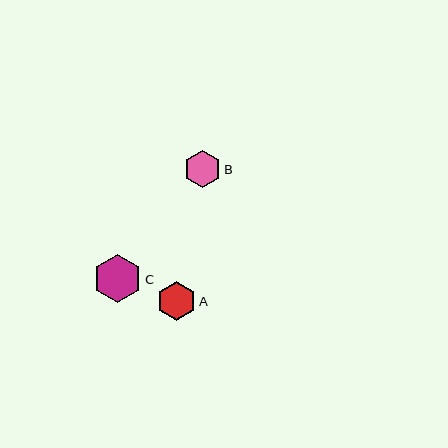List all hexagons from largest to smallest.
From largest to smallest: C, A, B.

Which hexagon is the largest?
Hexagon C is the largest with a size of approximately 49 pixels.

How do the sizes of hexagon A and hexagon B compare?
Hexagon A and hexagon B are approximately the same size.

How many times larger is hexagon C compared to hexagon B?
Hexagon C is approximately 1.3 times the size of hexagon B.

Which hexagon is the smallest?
Hexagon B is the smallest with a size of approximately 37 pixels.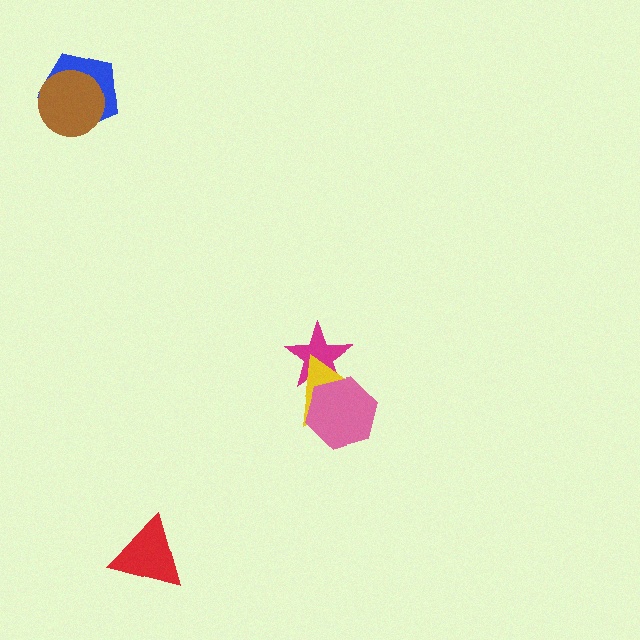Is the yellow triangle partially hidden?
Yes, it is partially covered by another shape.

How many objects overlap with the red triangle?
0 objects overlap with the red triangle.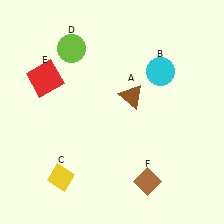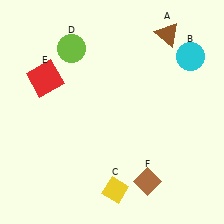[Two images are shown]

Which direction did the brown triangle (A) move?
The brown triangle (A) moved up.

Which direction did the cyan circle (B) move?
The cyan circle (B) moved right.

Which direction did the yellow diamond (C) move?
The yellow diamond (C) moved right.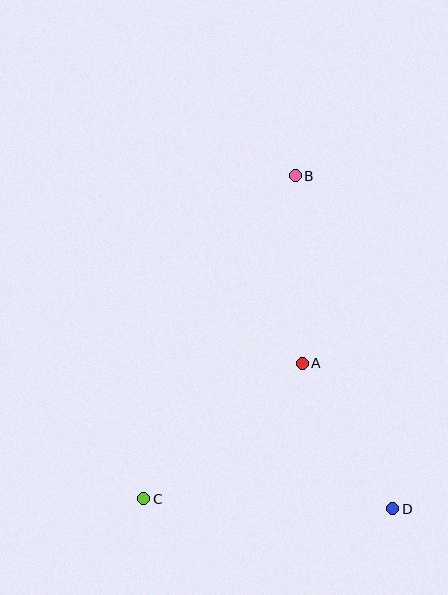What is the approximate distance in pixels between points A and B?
The distance between A and B is approximately 187 pixels.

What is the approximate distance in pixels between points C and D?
The distance between C and D is approximately 249 pixels.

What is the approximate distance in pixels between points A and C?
The distance between A and C is approximately 209 pixels.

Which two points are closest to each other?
Points A and D are closest to each other.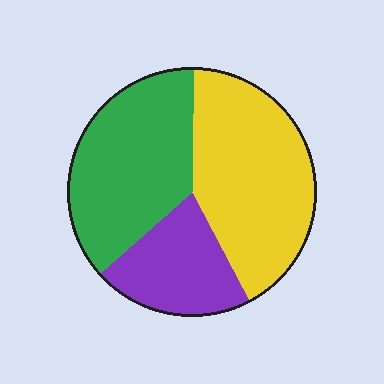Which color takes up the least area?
Purple, at roughly 20%.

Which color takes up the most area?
Yellow, at roughly 40%.